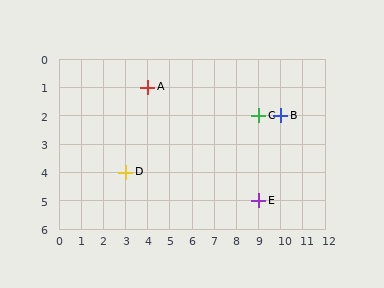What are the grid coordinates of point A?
Point A is at grid coordinates (4, 1).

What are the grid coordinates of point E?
Point E is at grid coordinates (9, 5).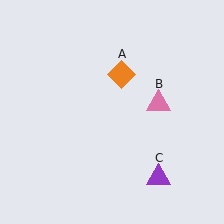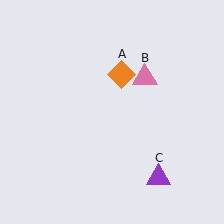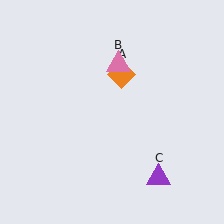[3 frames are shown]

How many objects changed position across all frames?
1 object changed position: pink triangle (object B).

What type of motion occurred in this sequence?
The pink triangle (object B) rotated counterclockwise around the center of the scene.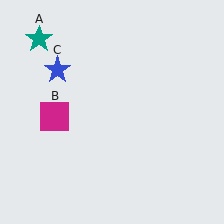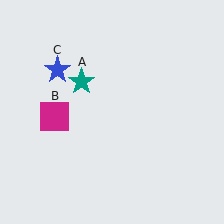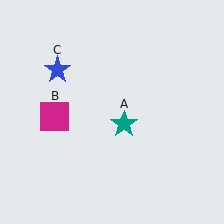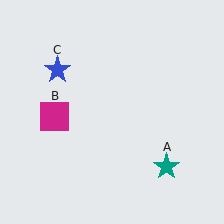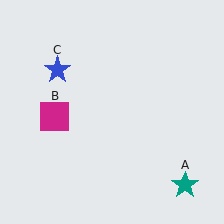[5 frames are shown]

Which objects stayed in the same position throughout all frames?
Magenta square (object B) and blue star (object C) remained stationary.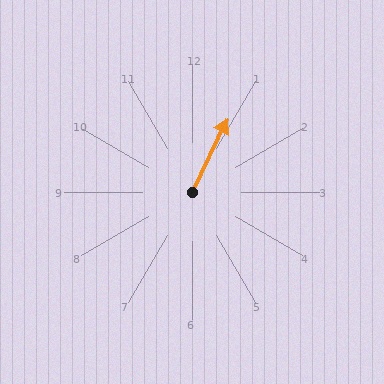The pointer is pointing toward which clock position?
Roughly 1 o'clock.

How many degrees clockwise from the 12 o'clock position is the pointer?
Approximately 26 degrees.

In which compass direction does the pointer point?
Northeast.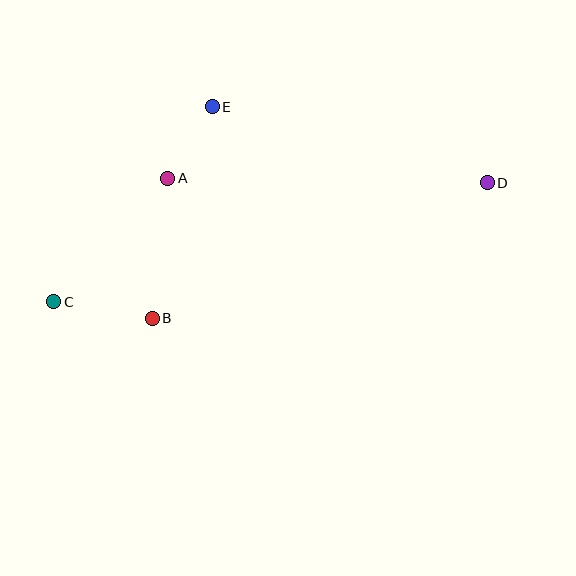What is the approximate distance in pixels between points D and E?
The distance between D and E is approximately 286 pixels.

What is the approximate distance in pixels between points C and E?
The distance between C and E is approximately 251 pixels.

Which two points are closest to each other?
Points A and E are closest to each other.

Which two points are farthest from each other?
Points C and D are farthest from each other.